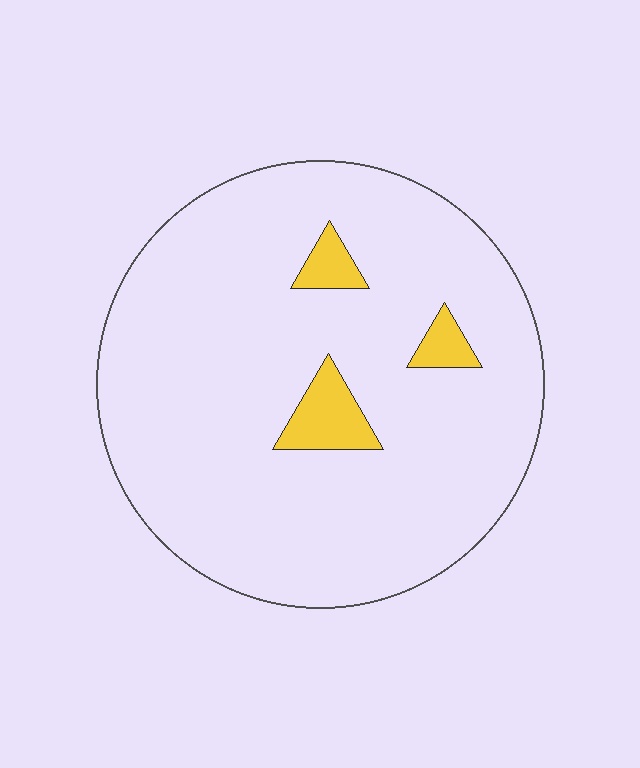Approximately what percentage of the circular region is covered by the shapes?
Approximately 5%.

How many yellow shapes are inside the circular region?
3.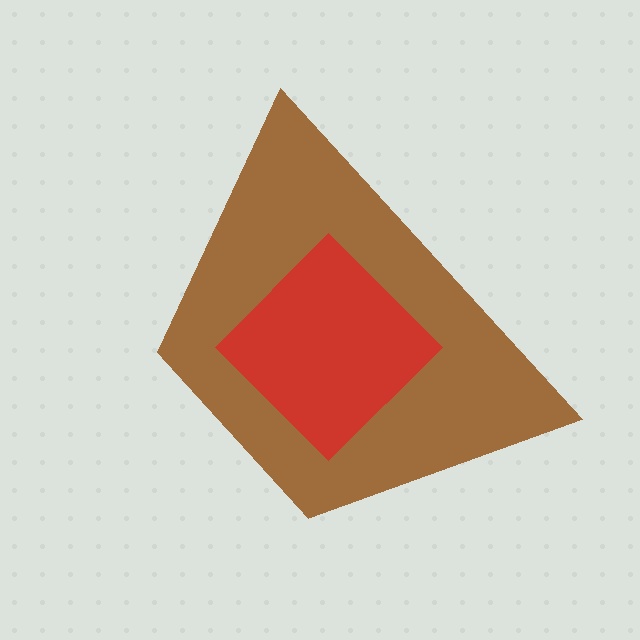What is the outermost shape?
The brown trapezoid.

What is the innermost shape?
The red diamond.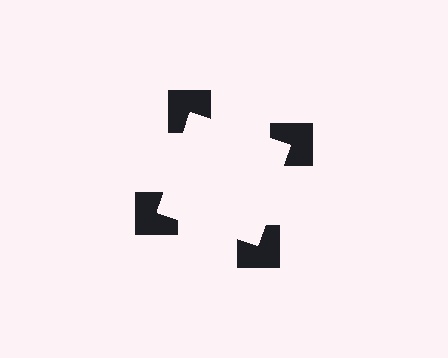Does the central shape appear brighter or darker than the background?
It typically appears slightly brighter than the background, even though no actual brightness change is drawn.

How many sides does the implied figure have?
4 sides.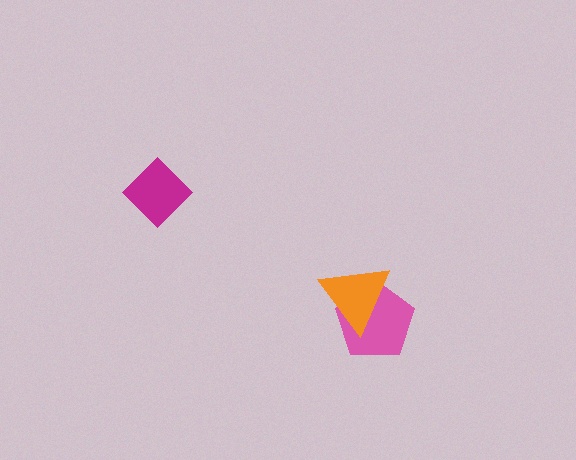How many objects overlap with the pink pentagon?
1 object overlaps with the pink pentagon.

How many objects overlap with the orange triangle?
1 object overlaps with the orange triangle.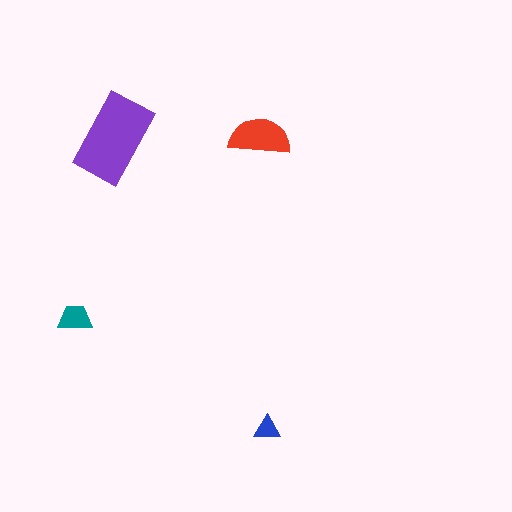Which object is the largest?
The purple rectangle.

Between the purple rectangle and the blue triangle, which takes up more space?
The purple rectangle.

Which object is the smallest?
The blue triangle.